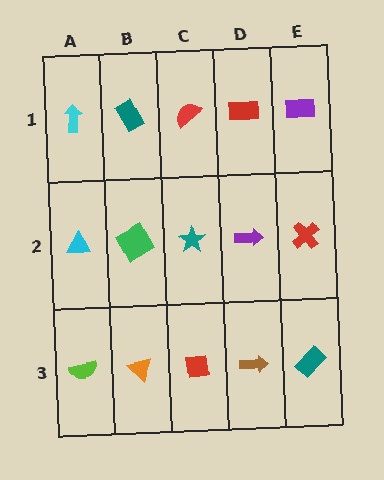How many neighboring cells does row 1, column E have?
2.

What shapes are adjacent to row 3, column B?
A green square (row 2, column B), a lime semicircle (row 3, column A), a red square (row 3, column C).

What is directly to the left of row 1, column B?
A cyan arrow.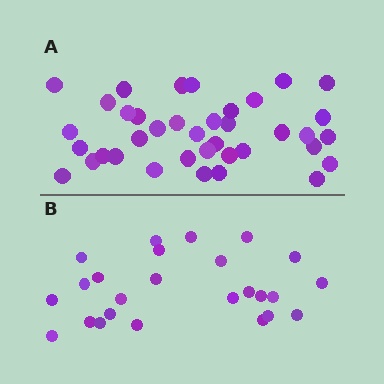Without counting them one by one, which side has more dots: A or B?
Region A (the top region) has more dots.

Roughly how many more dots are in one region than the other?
Region A has approximately 15 more dots than region B.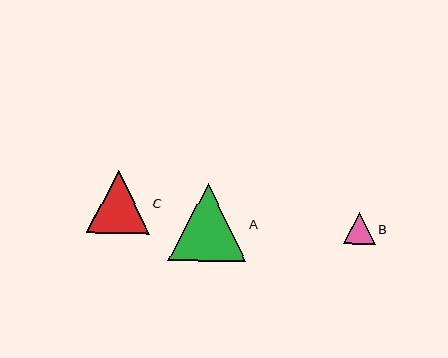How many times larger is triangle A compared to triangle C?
Triangle A is approximately 1.2 times the size of triangle C.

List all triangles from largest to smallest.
From largest to smallest: A, C, B.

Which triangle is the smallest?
Triangle B is the smallest with a size of approximately 32 pixels.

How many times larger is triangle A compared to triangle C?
Triangle A is approximately 1.2 times the size of triangle C.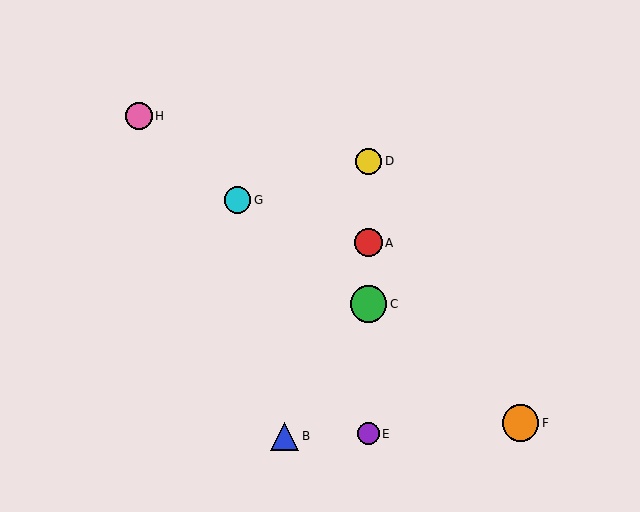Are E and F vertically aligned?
No, E is at x≈368 and F is at x≈520.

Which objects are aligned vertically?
Objects A, C, D, E are aligned vertically.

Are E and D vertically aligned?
Yes, both are at x≈368.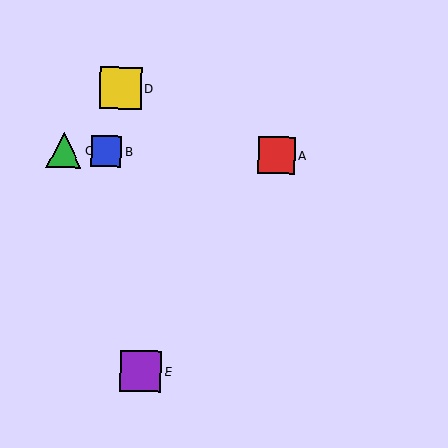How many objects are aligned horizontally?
3 objects (A, B, C) are aligned horizontally.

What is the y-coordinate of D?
Object D is at y≈88.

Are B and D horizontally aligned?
No, B is at y≈151 and D is at y≈88.